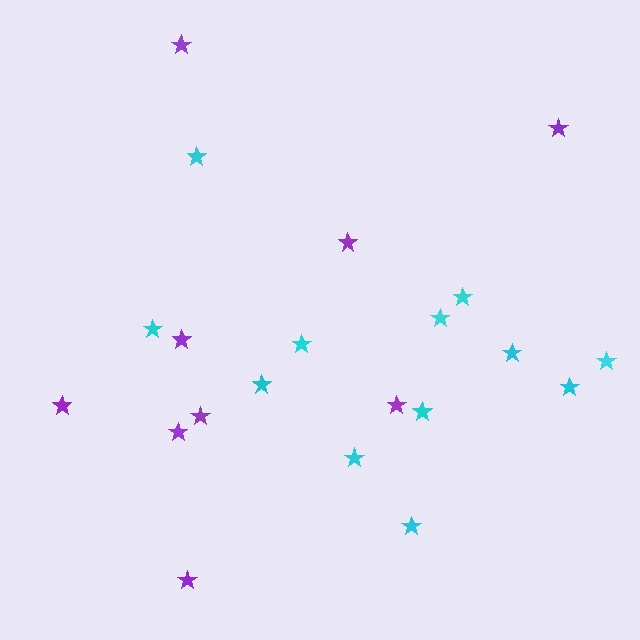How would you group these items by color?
There are 2 groups: one group of cyan stars (12) and one group of purple stars (9).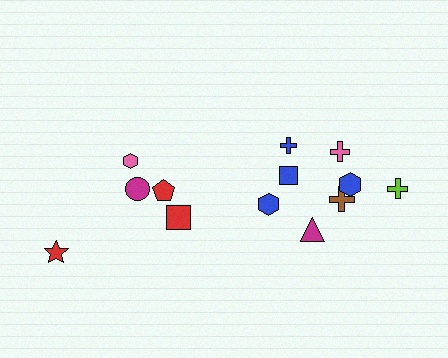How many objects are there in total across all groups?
There are 13 objects.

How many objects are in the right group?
There are 8 objects.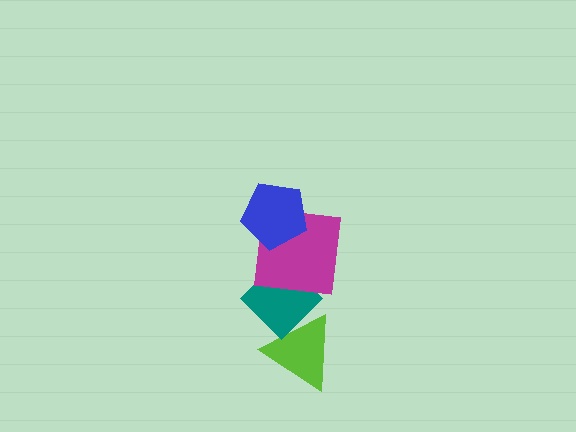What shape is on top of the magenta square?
The blue pentagon is on top of the magenta square.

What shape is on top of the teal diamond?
The magenta square is on top of the teal diamond.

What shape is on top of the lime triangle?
The teal diamond is on top of the lime triangle.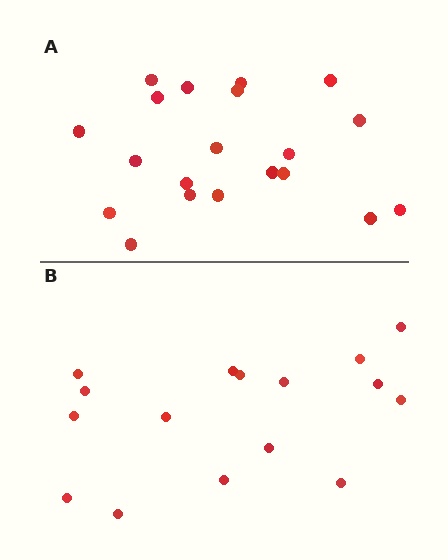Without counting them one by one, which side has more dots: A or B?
Region A (the top region) has more dots.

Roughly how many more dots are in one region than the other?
Region A has about 4 more dots than region B.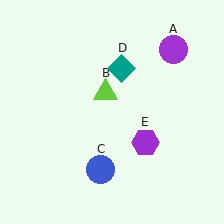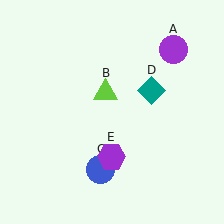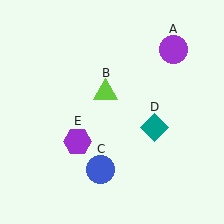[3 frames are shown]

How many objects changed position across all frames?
2 objects changed position: teal diamond (object D), purple hexagon (object E).